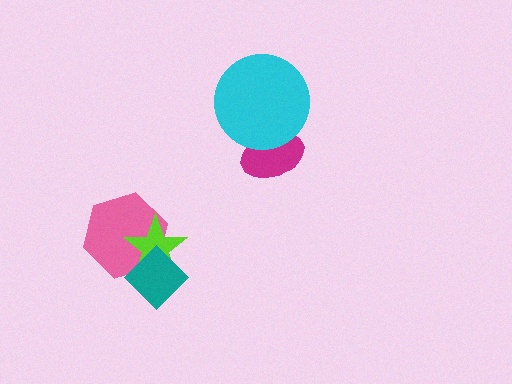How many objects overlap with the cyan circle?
1 object overlaps with the cyan circle.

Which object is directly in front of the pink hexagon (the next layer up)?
The lime star is directly in front of the pink hexagon.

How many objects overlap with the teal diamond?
2 objects overlap with the teal diamond.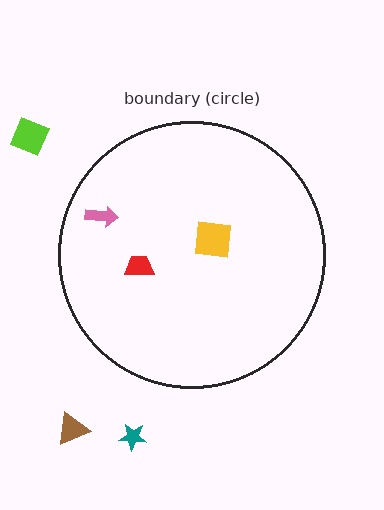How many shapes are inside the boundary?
3 inside, 3 outside.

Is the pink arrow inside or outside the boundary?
Inside.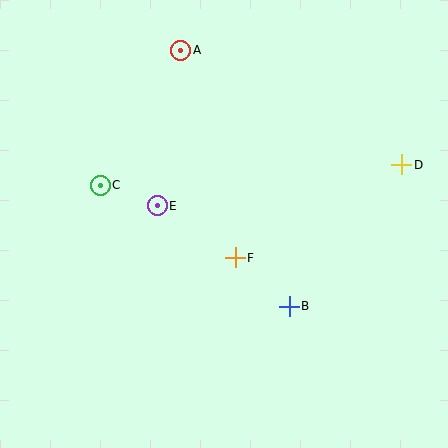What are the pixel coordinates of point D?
Point D is at (402, 165).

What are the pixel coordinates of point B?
Point B is at (289, 306).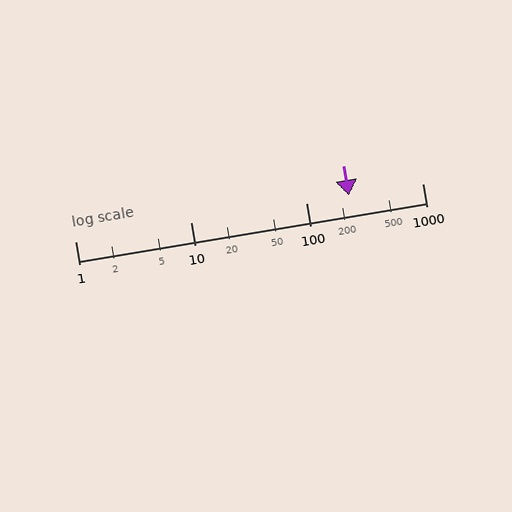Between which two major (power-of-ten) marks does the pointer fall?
The pointer is between 100 and 1000.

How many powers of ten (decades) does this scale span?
The scale spans 3 decades, from 1 to 1000.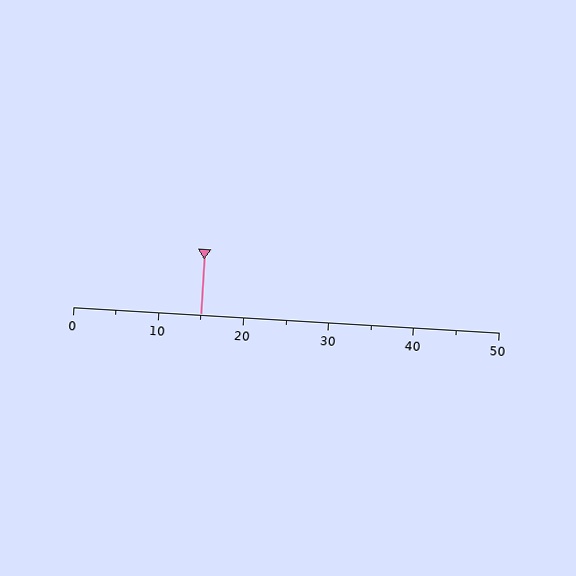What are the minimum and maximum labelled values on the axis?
The axis runs from 0 to 50.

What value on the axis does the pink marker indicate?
The marker indicates approximately 15.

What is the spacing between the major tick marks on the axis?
The major ticks are spaced 10 apart.